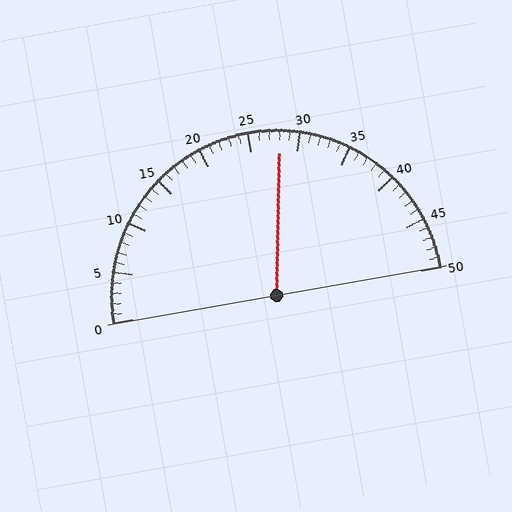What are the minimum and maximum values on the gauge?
The gauge ranges from 0 to 50.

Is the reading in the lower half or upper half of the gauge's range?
The reading is in the upper half of the range (0 to 50).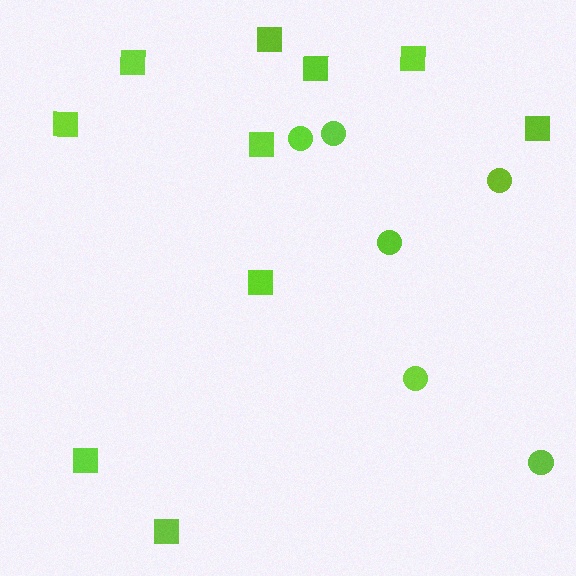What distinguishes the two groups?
There are 2 groups: one group of circles (6) and one group of squares (10).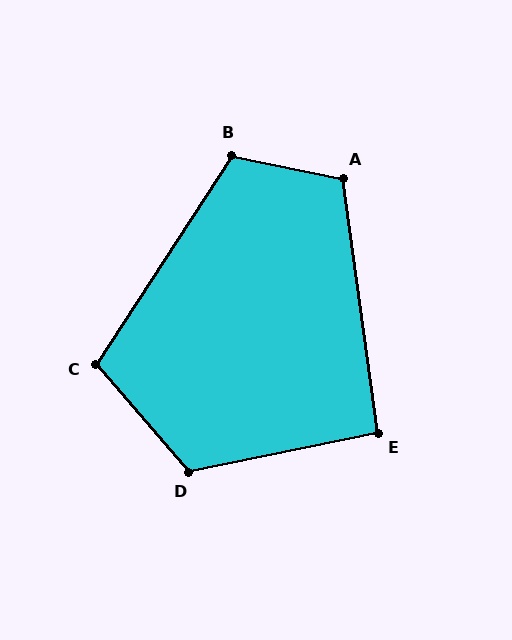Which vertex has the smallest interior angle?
E, at approximately 94 degrees.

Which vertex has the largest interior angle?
D, at approximately 119 degrees.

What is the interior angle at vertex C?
Approximately 106 degrees (obtuse).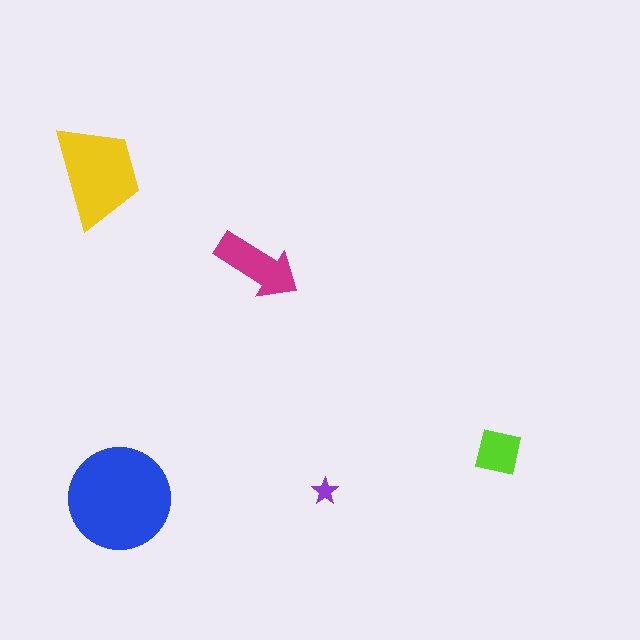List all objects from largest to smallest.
The blue circle, the yellow trapezoid, the magenta arrow, the lime square, the purple star.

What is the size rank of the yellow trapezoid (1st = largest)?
2nd.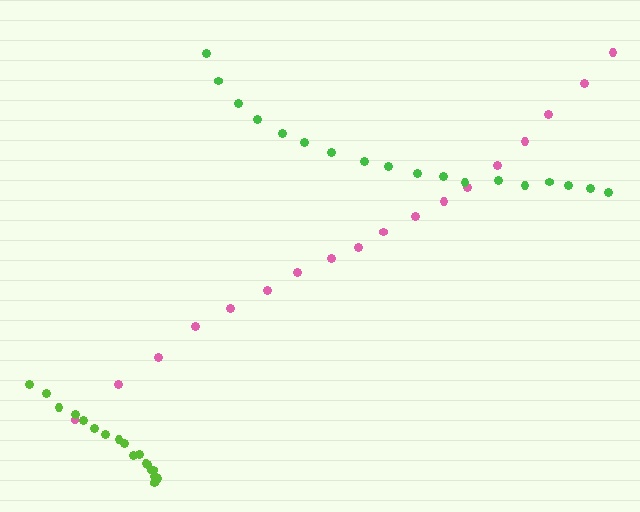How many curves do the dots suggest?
There are 3 distinct paths.